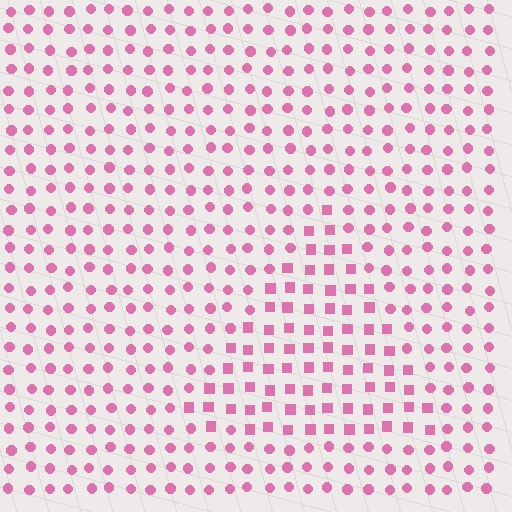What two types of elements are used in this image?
The image uses squares inside the triangle region and circles outside it.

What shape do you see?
I see a triangle.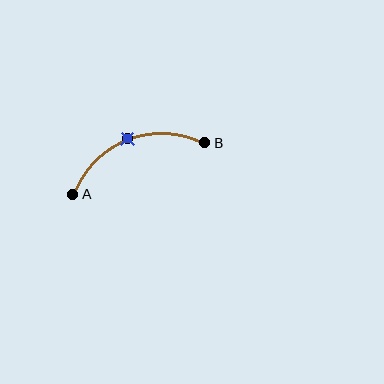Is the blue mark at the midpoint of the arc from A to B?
Yes. The blue mark lies on the arc at equal arc-length from both A and B — it is the arc midpoint.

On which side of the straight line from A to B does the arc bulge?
The arc bulges above the straight line connecting A and B.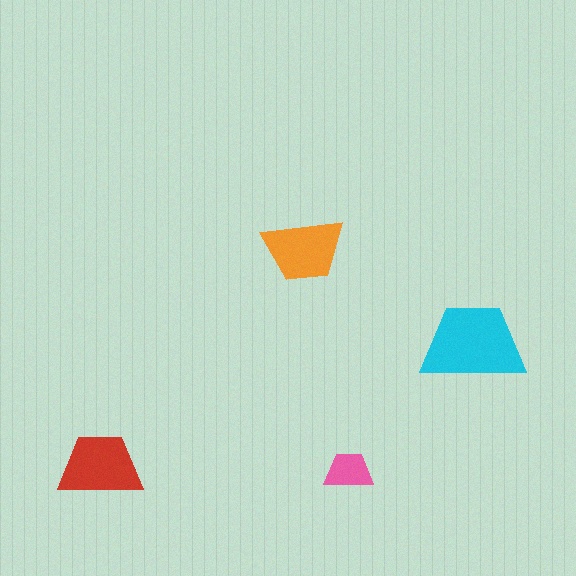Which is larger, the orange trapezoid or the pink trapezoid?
The orange one.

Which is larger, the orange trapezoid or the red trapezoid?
The red one.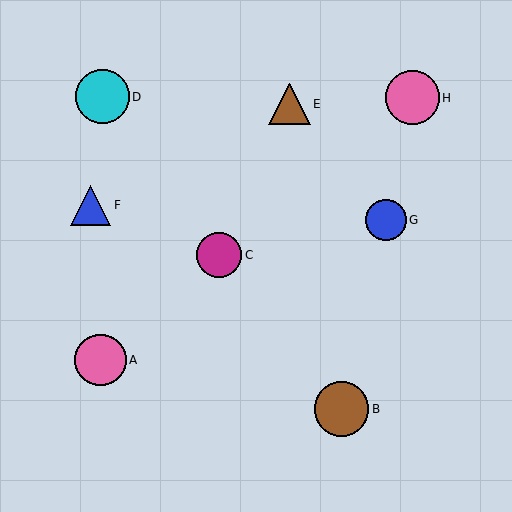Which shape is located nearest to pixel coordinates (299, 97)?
The brown triangle (labeled E) at (289, 104) is nearest to that location.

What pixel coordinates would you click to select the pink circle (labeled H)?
Click at (412, 98) to select the pink circle H.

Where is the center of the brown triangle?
The center of the brown triangle is at (289, 104).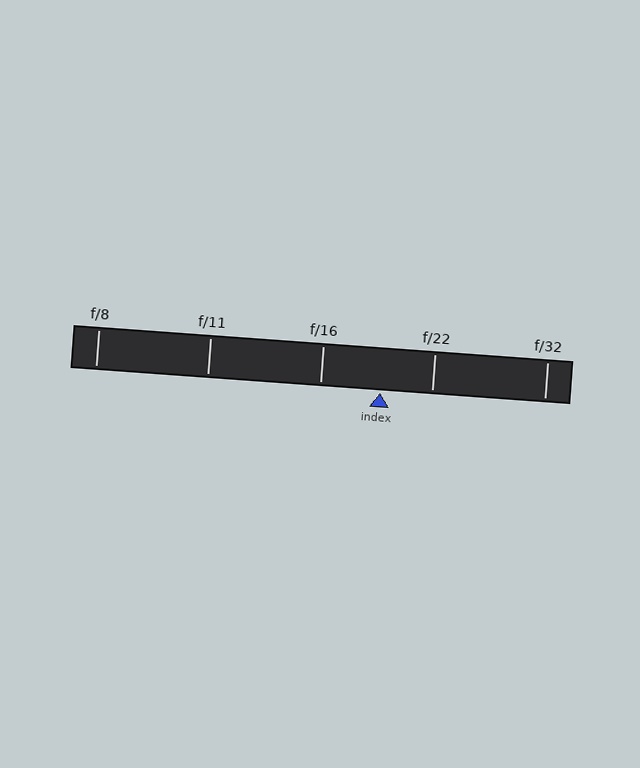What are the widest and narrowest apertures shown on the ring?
The widest aperture shown is f/8 and the narrowest is f/32.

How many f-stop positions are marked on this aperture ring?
There are 5 f-stop positions marked.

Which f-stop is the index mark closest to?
The index mark is closest to f/22.